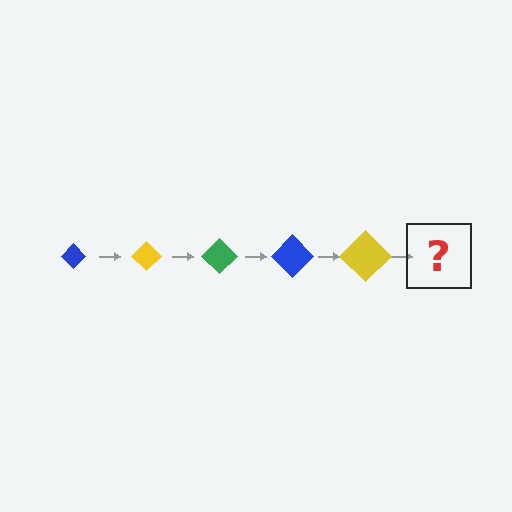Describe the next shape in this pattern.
It should be a green diamond, larger than the previous one.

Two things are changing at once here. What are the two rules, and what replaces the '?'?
The two rules are that the diamond grows larger each step and the color cycles through blue, yellow, and green. The '?' should be a green diamond, larger than the previous one.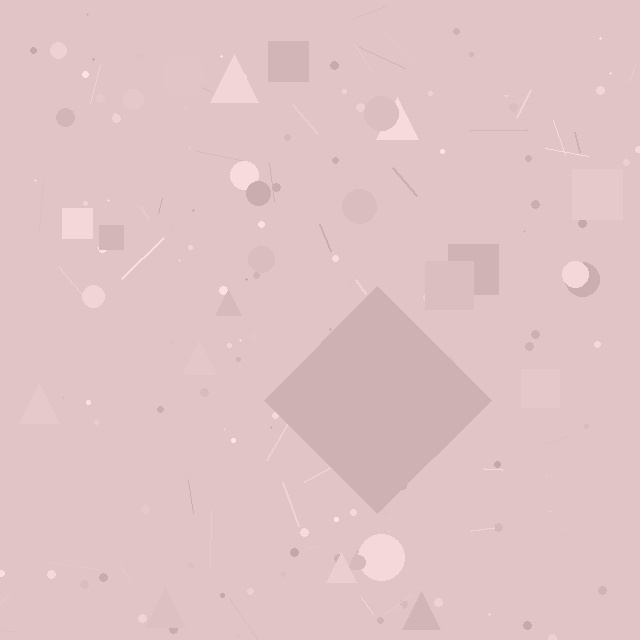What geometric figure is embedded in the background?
A diamond is embedded in the background.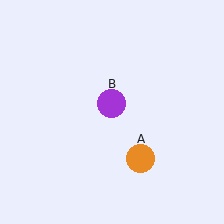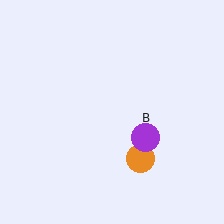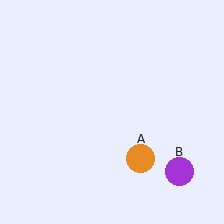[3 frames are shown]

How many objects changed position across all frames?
1 object changed position: purple circle (object B).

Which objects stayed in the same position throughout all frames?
Orange circle (object A) remained stationary.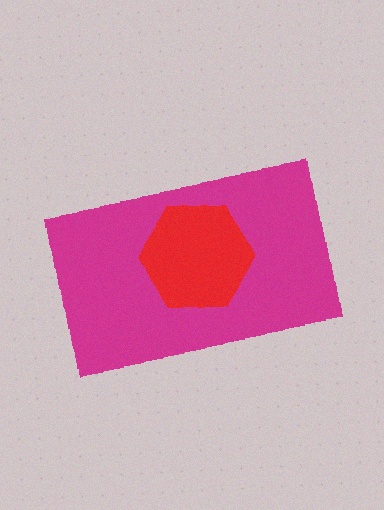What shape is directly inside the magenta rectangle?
The red hexagon.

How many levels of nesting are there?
2.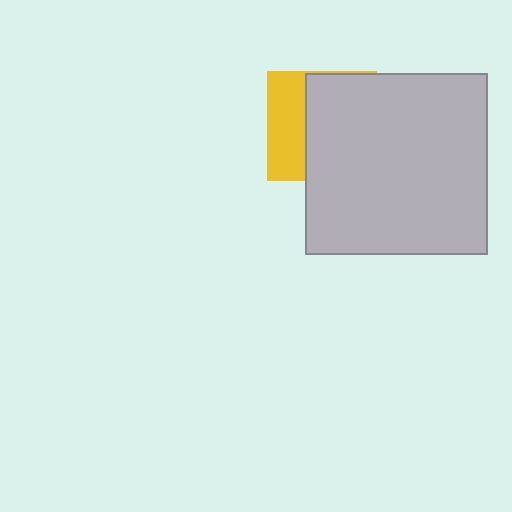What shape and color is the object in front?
The object in front is a light gray square.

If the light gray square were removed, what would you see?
You would see the complete yellow square.